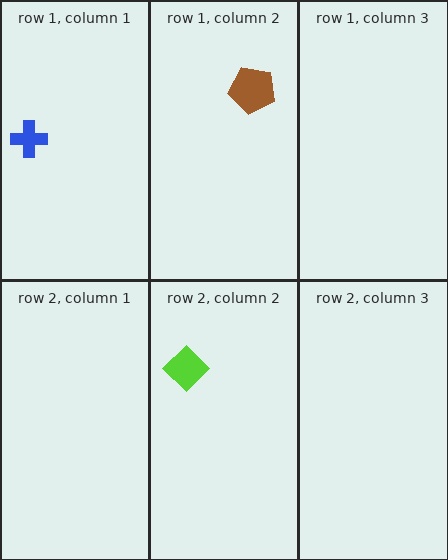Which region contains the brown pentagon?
The row 1, column 2 region.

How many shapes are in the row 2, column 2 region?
1.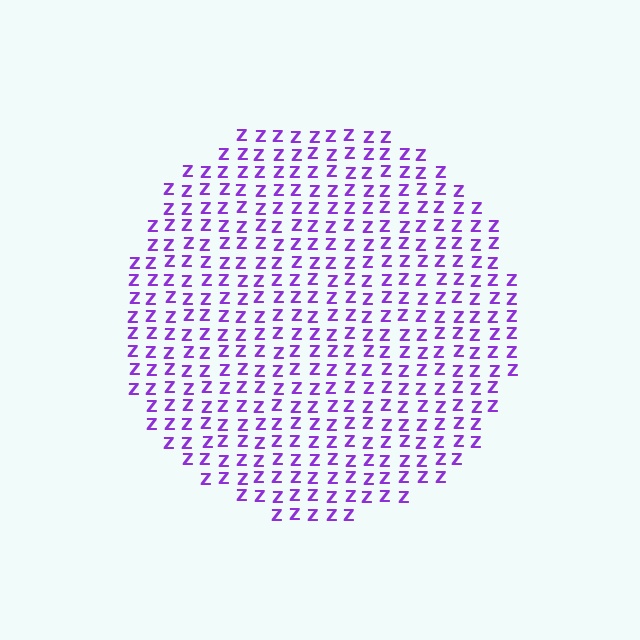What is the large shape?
The large shape is a circle.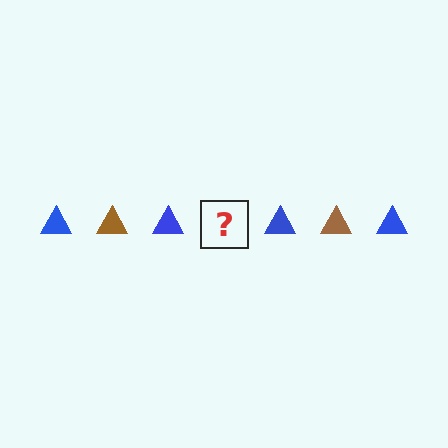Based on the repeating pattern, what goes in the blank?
The blank should be a brown triangle.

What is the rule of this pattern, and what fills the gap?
The rule is that the pattern cycles through blue, brown triangles. The gap should be filled with a brown triangle.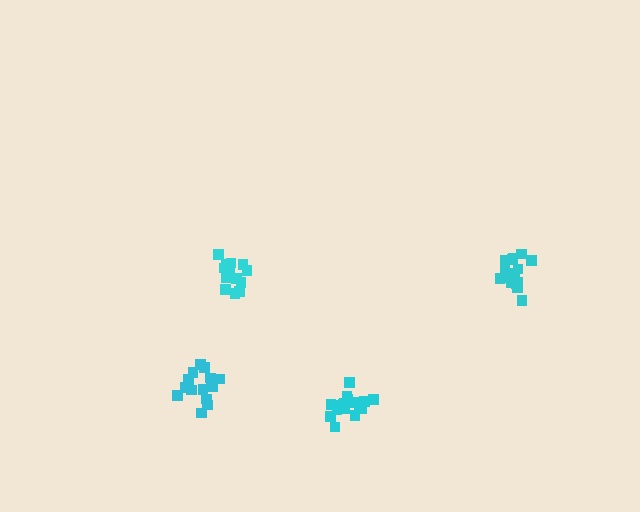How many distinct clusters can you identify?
There are 4 distinct clusters.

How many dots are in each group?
Group 1: 14 dots, Group 2: 17 dots, Group 3: 16 dots, Group 4: 15 dots (62 total).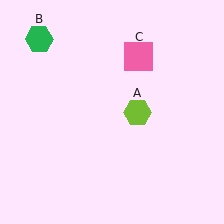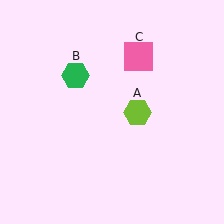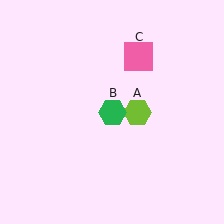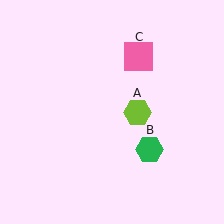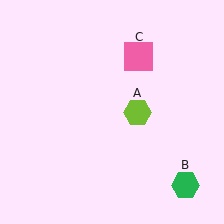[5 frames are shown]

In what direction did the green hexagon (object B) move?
The green hexagon (object B) moved down and to the right.